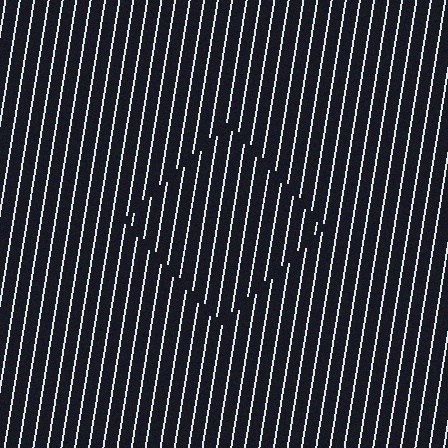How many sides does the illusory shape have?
4 sides — the line-ends trace a square.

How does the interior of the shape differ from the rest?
The interior of the shape contains the same grating, shifted by half a period — the contour is defined by the phase discontinuity where line-ends from the inner and outer gratings abut.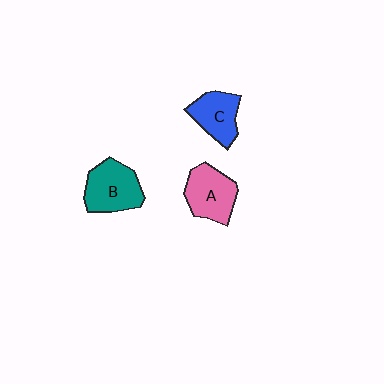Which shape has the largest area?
Shape B (teal).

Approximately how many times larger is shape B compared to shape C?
Approximately 1.3 times.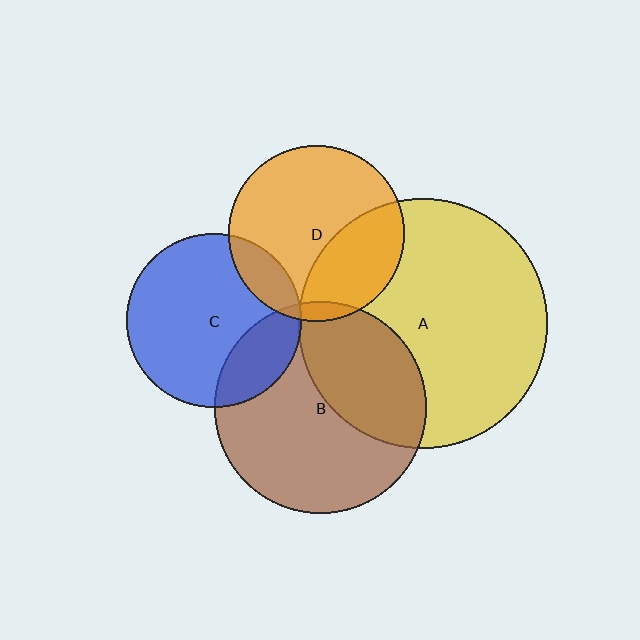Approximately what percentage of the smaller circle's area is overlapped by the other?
Approximately 35%.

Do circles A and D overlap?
Yes.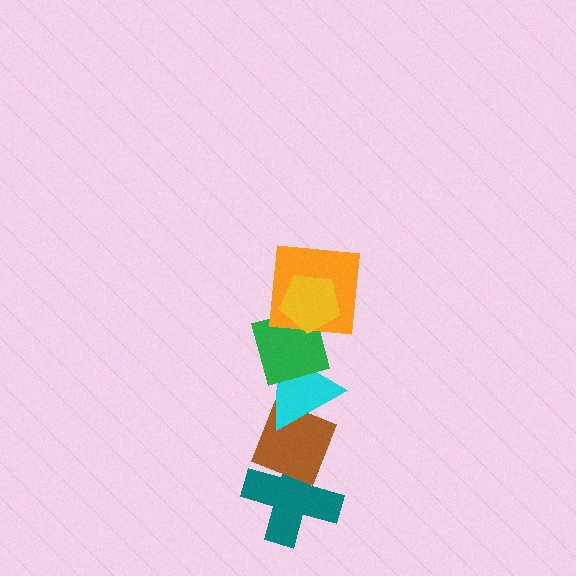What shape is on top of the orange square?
The yellow pentagon is on top of the orange square.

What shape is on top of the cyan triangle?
The green square is on top of the cyan triangle.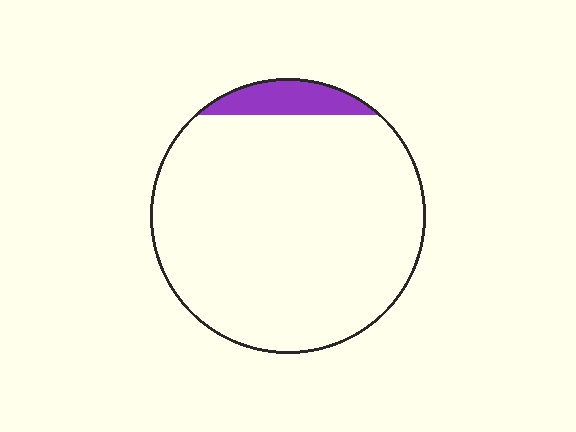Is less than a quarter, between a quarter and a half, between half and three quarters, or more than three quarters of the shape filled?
Less than a quarter.